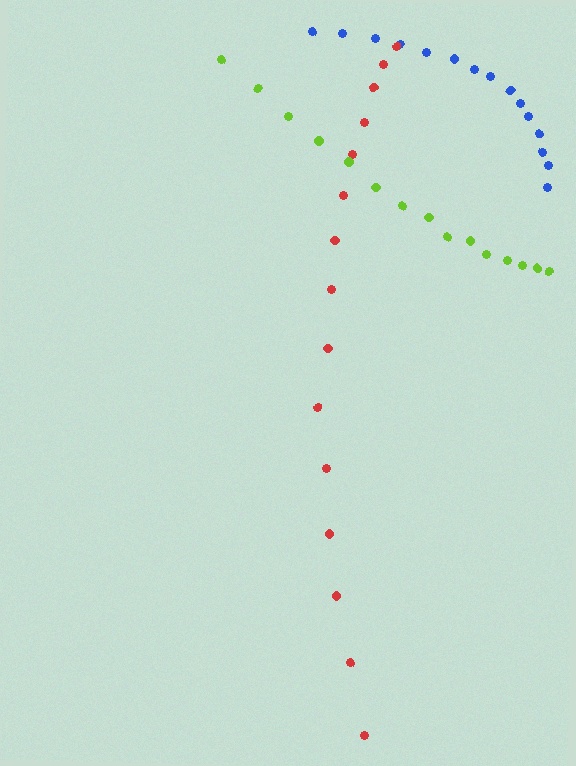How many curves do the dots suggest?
There are 3 distinct paths.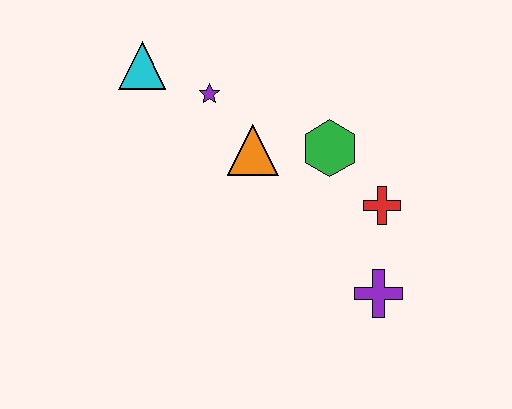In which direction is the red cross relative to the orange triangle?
The red cross is to the right of the orange triangle.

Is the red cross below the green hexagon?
Yes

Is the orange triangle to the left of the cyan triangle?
No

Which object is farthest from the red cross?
The cyan triangle is farthest from the red cross.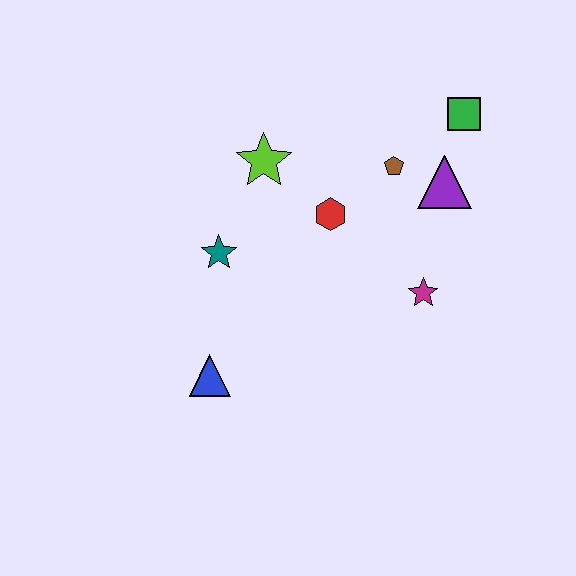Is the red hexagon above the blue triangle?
Yes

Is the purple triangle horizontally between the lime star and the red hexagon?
No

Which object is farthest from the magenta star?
The blue triangle is farthest from the magenta star.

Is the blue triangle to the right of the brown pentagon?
No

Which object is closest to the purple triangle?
The brown pentagon is closest to the purple triangle.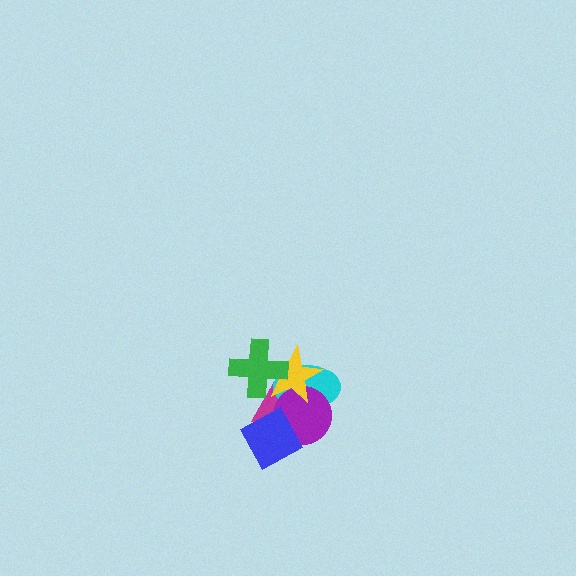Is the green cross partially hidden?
No, no other shape covers it.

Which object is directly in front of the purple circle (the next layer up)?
The yellow star is directly in front of the purple circle.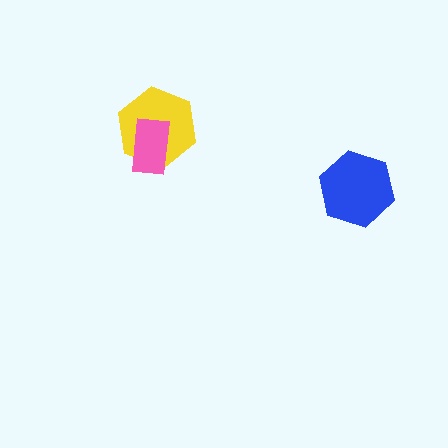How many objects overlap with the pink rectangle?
1 object overlaps with the pink rectangle.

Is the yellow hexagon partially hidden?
Yes, it is partially covered by another shape.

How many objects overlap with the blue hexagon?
0 objects overlap with the blue hexagon.